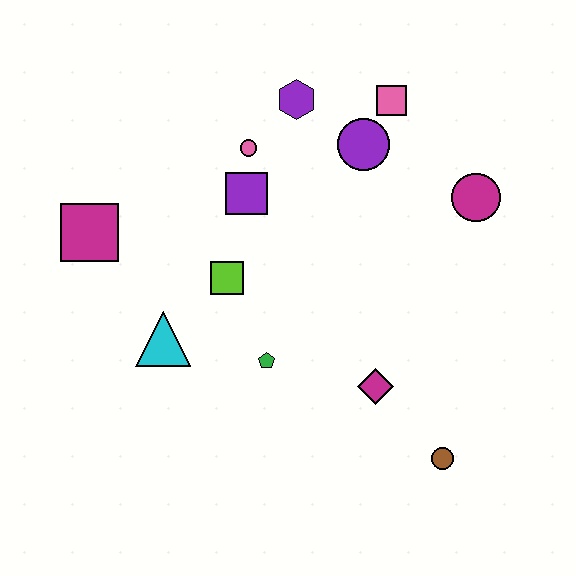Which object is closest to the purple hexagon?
The pink circle is closest to the purple hexagon.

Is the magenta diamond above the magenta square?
No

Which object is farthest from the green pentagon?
The pink square is farthest from the green pentagon.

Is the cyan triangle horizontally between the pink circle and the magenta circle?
No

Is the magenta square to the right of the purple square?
No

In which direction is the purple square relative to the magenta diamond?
The purple square is above the magenta diamond.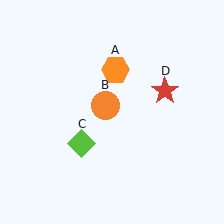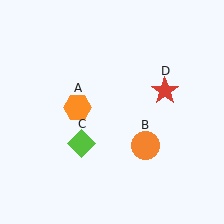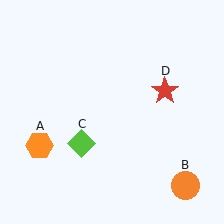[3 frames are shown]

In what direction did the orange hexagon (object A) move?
The orange hexagon (object A) moved down and to the left.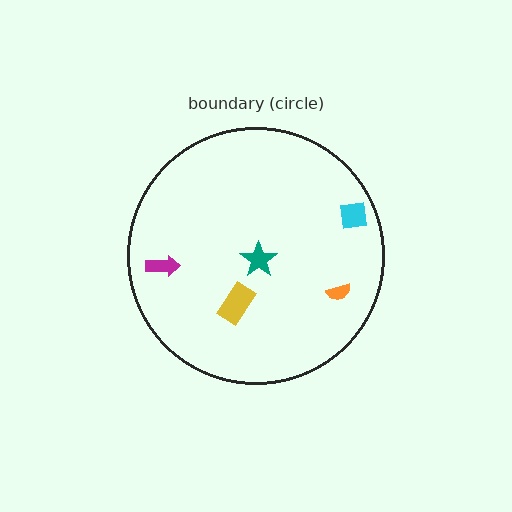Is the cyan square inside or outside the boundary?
Inside.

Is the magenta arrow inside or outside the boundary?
Inside.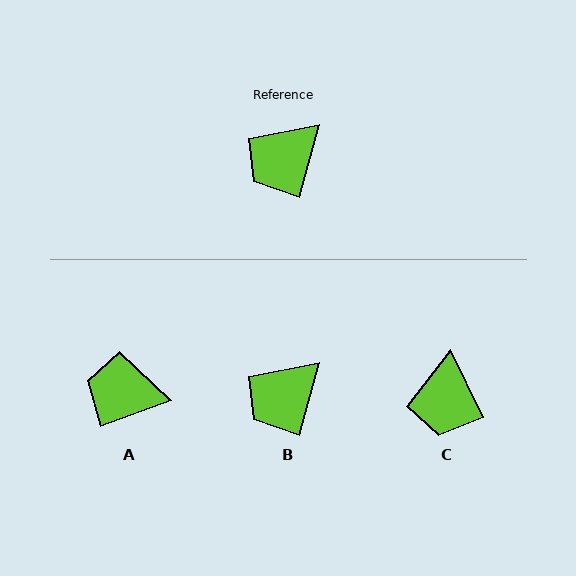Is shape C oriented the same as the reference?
No, it is off by about 41 degrees.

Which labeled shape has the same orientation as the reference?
B.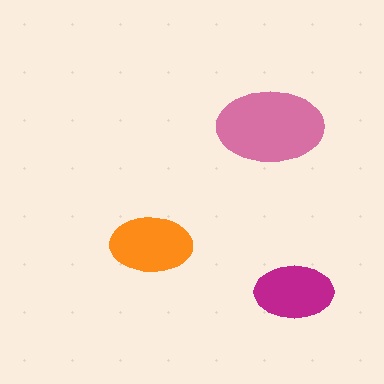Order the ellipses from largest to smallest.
the pink one, the orange one, the magenta one.